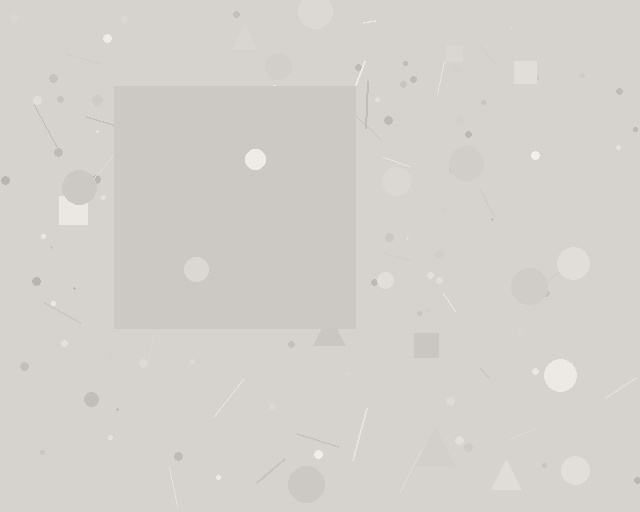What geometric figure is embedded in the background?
A square is embedded in the background.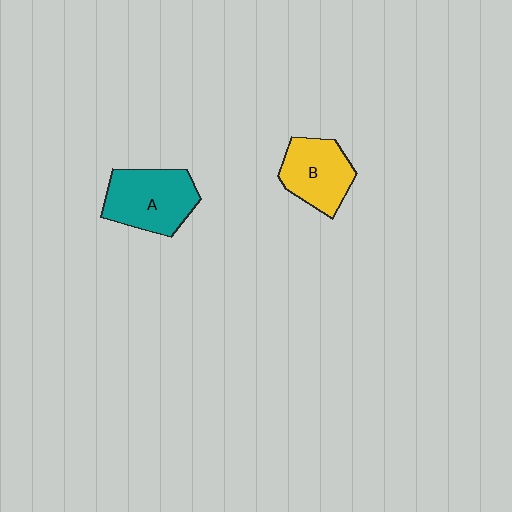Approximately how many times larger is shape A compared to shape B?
Approximately 1.2 times.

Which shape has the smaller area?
Shape B (yellow).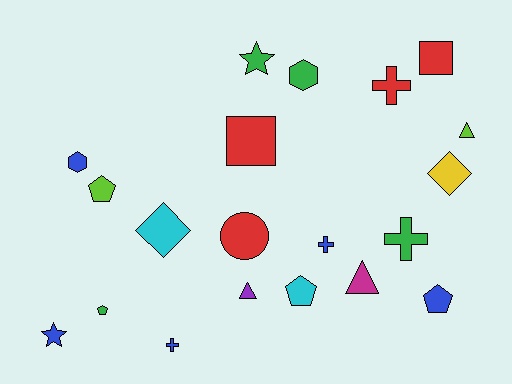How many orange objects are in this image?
There are no orange objects.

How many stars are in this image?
There are 2 stars.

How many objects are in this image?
There are 20 objects.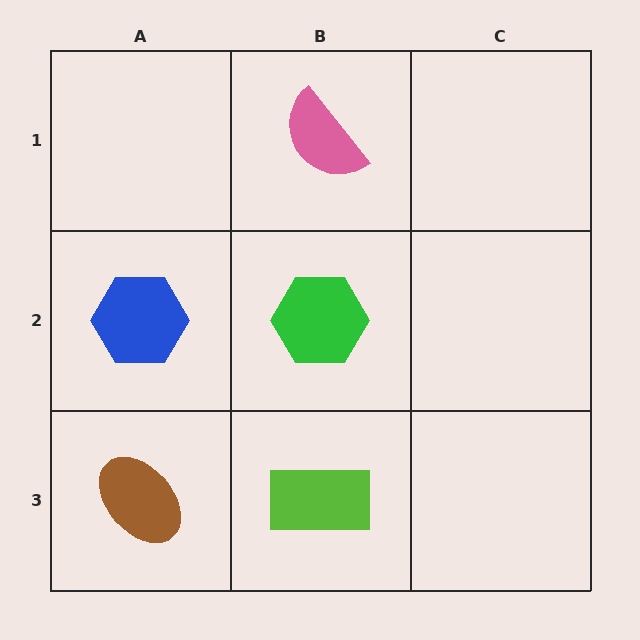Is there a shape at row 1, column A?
No, that cell is empty.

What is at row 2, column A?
A blue hexagon.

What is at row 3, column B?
A lime rectangle.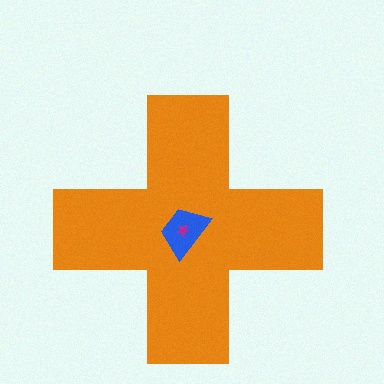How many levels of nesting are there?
3.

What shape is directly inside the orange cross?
The blue trapezoid.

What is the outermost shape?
The orange cross.